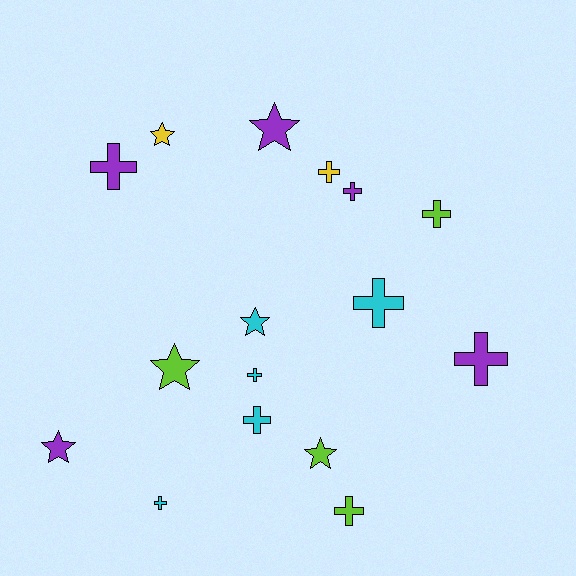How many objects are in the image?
There are 16 objects.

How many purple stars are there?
There are 2 purple stars.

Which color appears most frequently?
Cyan, with 5 objects.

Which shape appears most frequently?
Cross, with 10 objects.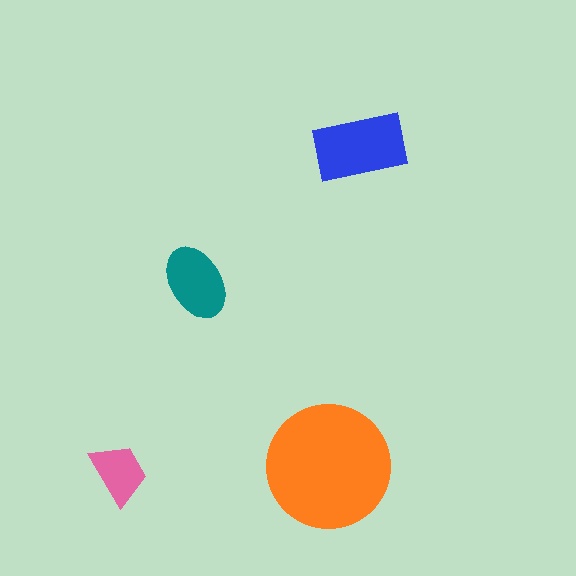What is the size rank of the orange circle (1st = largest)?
1st.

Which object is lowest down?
The pink trapezoid is bottommost.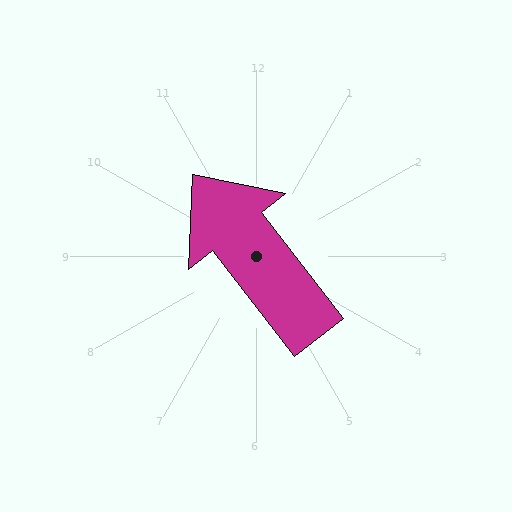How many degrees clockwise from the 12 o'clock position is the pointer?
Approximately 322 degrees.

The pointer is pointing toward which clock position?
Roughly 11 o'clock.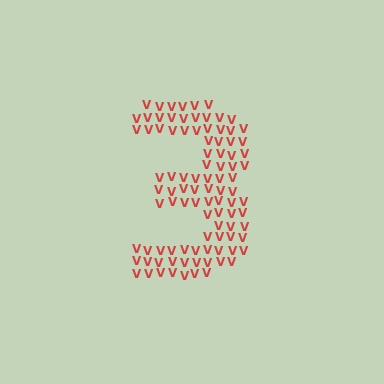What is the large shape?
The large shape is the digit 3.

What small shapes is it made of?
It is made of small letter V's.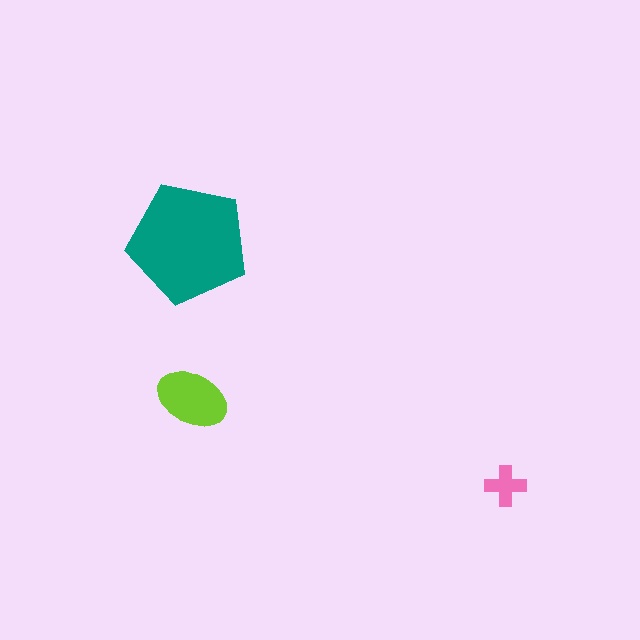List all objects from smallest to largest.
The pink cross, the lime ellipse, the teal pentagon.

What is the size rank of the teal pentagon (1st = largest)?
1st.